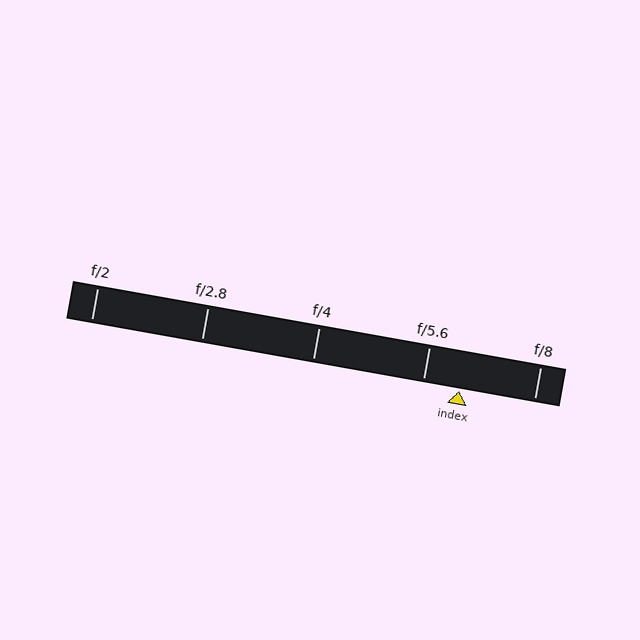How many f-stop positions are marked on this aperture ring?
There are 5 f-stop positions marked.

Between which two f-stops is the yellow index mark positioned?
The index mark is between f/5.6 and f/8.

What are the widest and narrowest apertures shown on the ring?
The widest aperture shown is f/2 and the narrowest is f/8.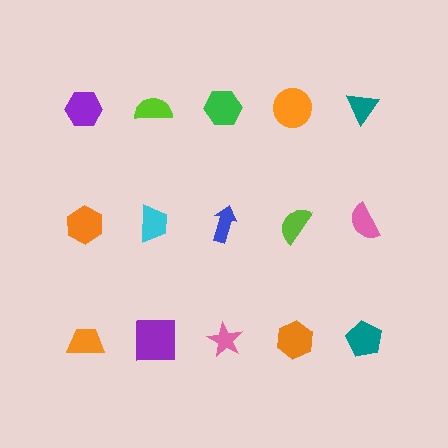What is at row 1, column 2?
A lime semicircle.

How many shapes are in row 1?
5 shapes.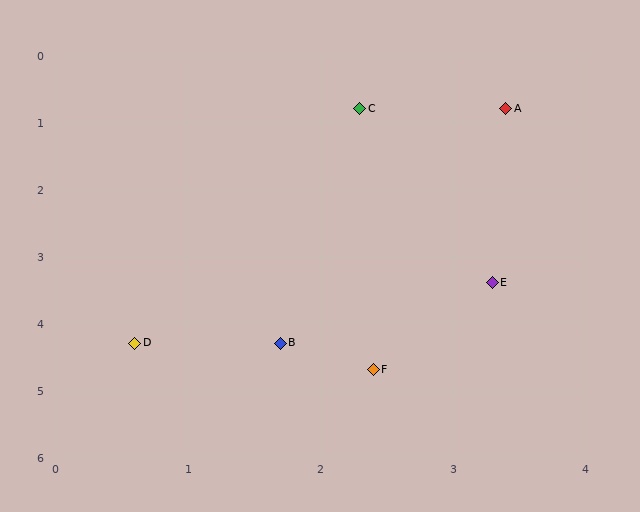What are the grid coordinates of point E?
Point E is at approximately (3.3, 3.4).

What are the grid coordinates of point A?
Point A is at approximately (3.4, 0.8).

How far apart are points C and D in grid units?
Points C and D are about 3.9 grid units apart.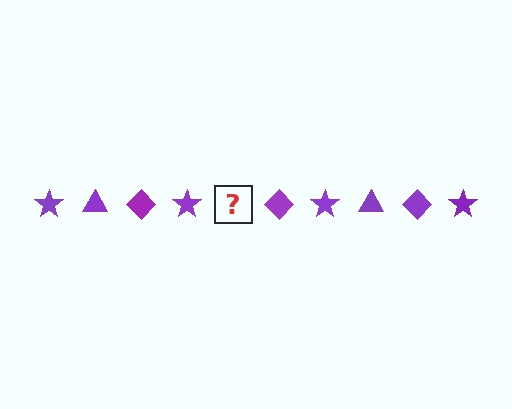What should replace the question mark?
The question mark should be replaced with a purple triangle.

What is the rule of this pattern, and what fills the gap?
The rule is that the pattern cycles through star, triangle, diamond shapes in purple. The gap should be filled with a purple triangle.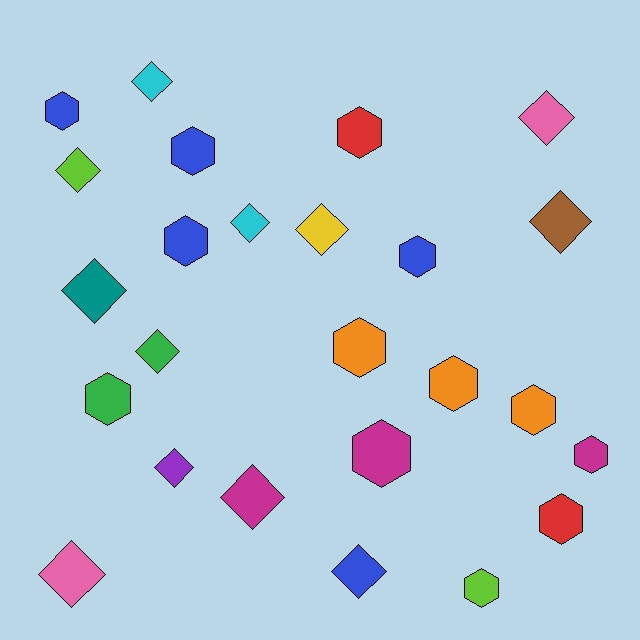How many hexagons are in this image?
There are 13 hexagons.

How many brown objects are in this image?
There is 1 brown object.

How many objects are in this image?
There are 25 objects.